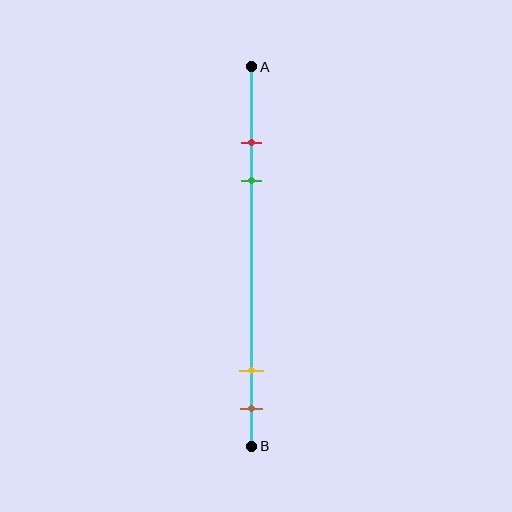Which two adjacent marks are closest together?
The red and green marks are the closest adjacent pair.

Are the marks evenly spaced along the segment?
No, the marks are not evenly spaced.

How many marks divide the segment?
There are 4 marks dividing the segment.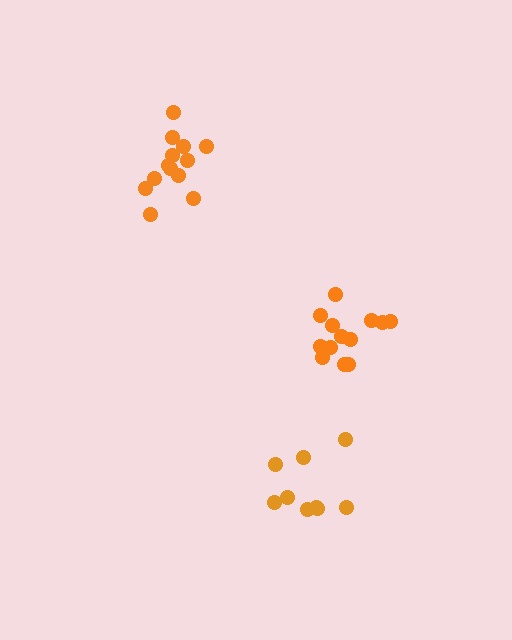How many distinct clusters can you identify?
There are 3 distinct clusters.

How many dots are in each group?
Group 1: 9 dots, Group 2: 13 dots, Group 3: 13 dots (35 total).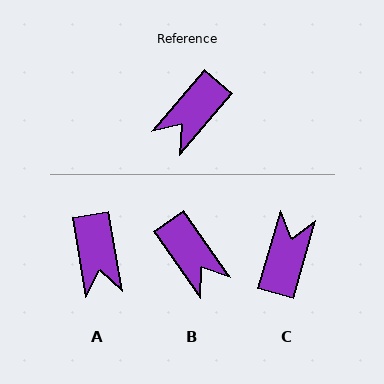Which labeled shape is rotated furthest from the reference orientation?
C, about 156 degrees away.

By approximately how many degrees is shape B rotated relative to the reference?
Approximately 75 degrees counter-clockwise.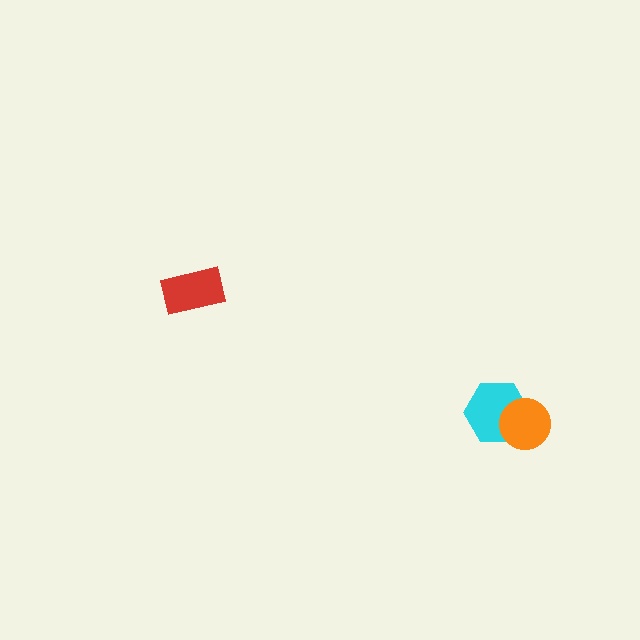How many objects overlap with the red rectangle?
0 objects overlap with the red rectangle.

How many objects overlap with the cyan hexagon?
1 object overlaps with the cyan hexagon.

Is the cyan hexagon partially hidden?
Yes, it is partially covered by another shape.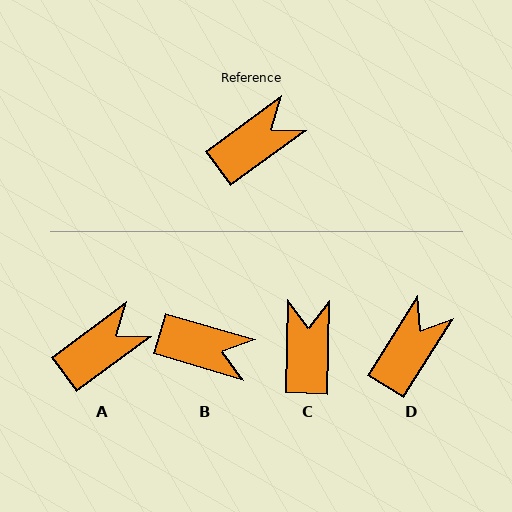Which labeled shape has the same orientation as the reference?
A.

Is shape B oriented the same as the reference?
No, it is off by about 53 degrees.